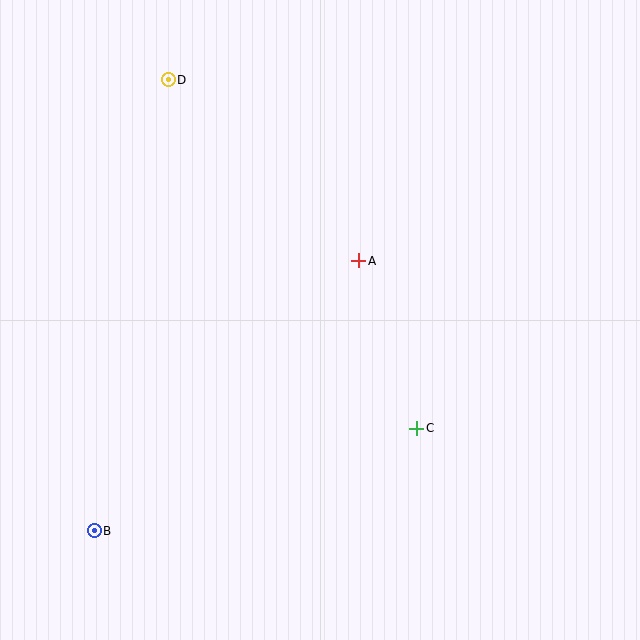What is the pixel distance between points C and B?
The distance between C and B is 338 pixels.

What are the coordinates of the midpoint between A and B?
The midpoint between A and B is at (226, 396).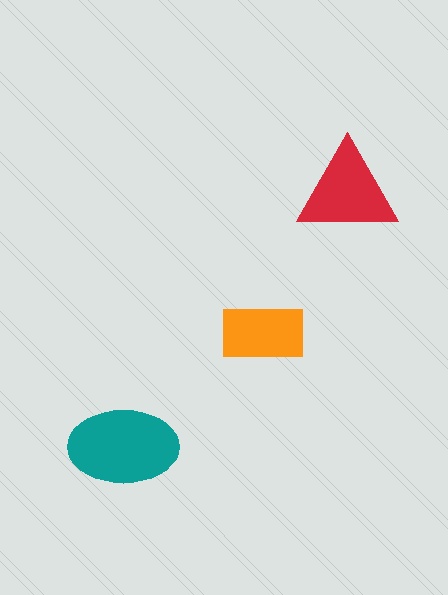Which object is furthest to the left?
The teal ellipse is leftmost.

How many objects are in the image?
There are 3 objects in the image.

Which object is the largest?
The teal ellipse.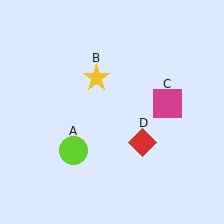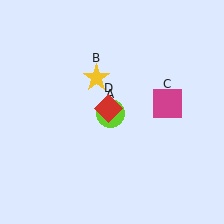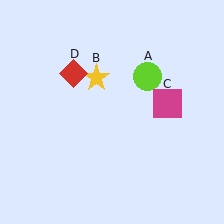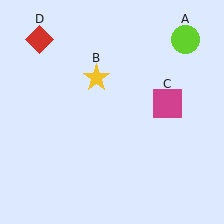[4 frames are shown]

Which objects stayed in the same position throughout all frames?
Yellow star (object B) and magenta square (object C) remained stationary.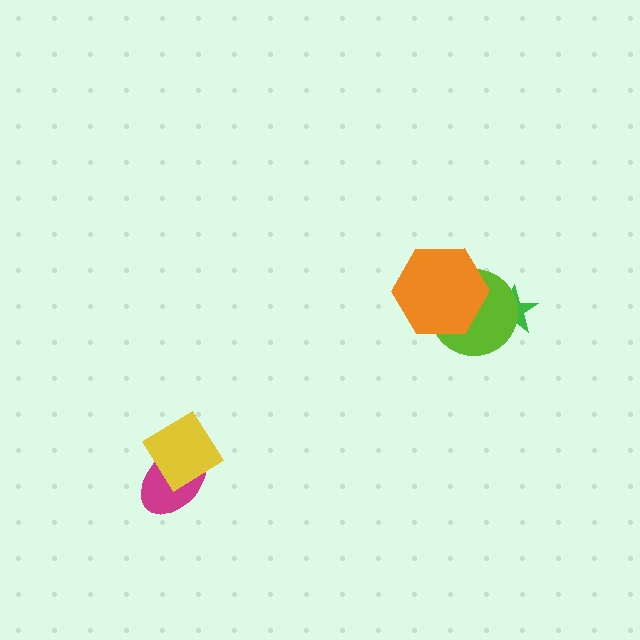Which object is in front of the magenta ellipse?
The yellow diamond is in front of the magenta ellipse.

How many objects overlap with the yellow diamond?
1 object overlaps with the yellow diamond.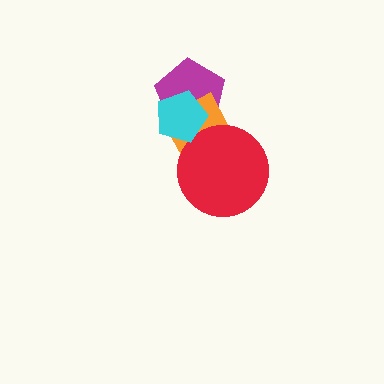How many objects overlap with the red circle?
1 object overlaps with the red circle.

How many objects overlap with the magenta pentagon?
2 objects overlap with the magenta pentagon.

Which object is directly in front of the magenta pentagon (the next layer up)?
The orange diamond is directly in front of the magenta pentagon.